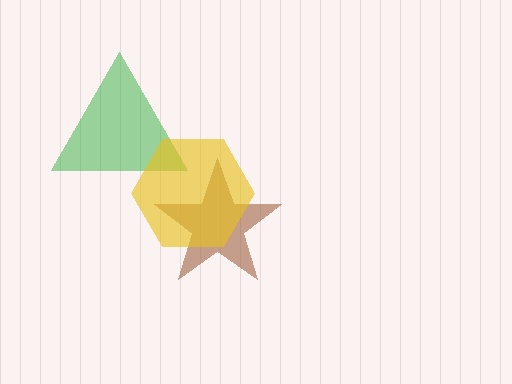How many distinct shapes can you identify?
There are 3 distinct shapes: a green triangle, a brown star, a yellow hexagon.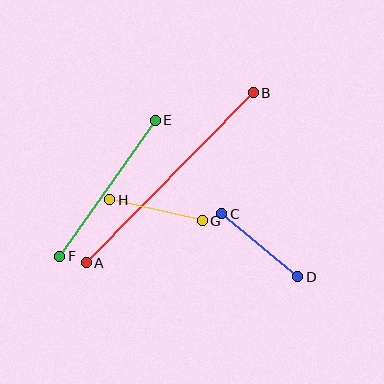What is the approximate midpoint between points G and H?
The midpoint is at approximately (156, 210) pixels.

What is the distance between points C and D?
The distance is approximately 99 pixels.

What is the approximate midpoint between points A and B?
The midpoint is at approximately (170, 178) pixels.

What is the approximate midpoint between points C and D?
The midpoint is at approximately (260, 245) pixels.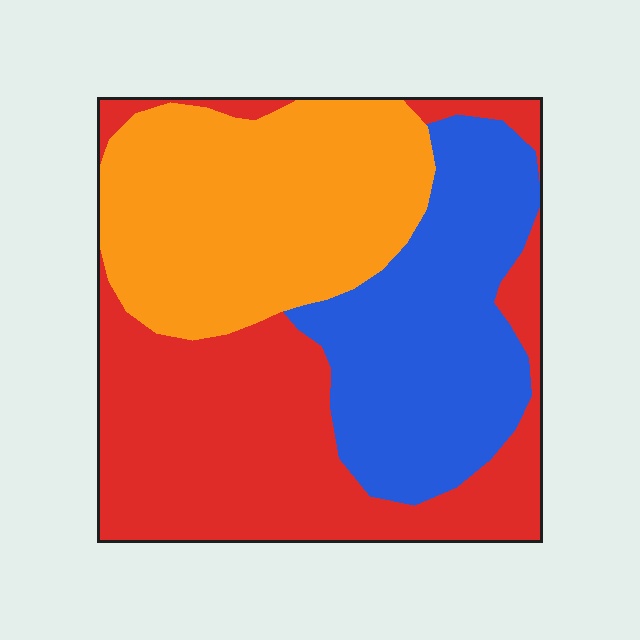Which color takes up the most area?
Red, at roughly 40%.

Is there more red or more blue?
Red.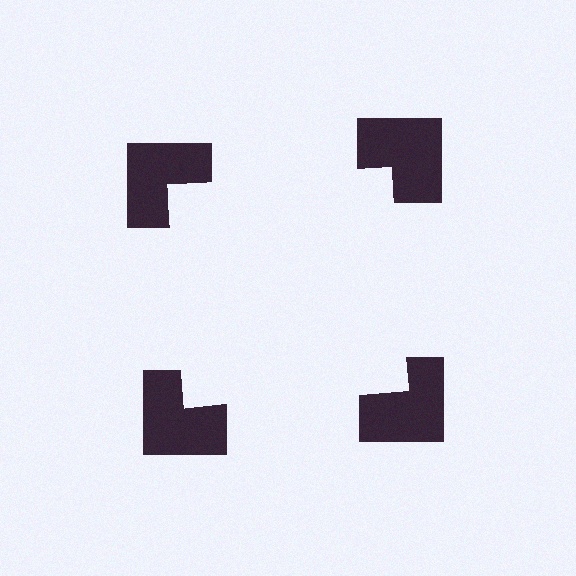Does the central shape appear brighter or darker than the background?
It typically appears slightly brighter than the background, even though no actual brightness change is drawn.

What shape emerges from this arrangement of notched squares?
An illusory square — its edges are inferred from the aligned wedge cuts in the notched squares, not physically drawn.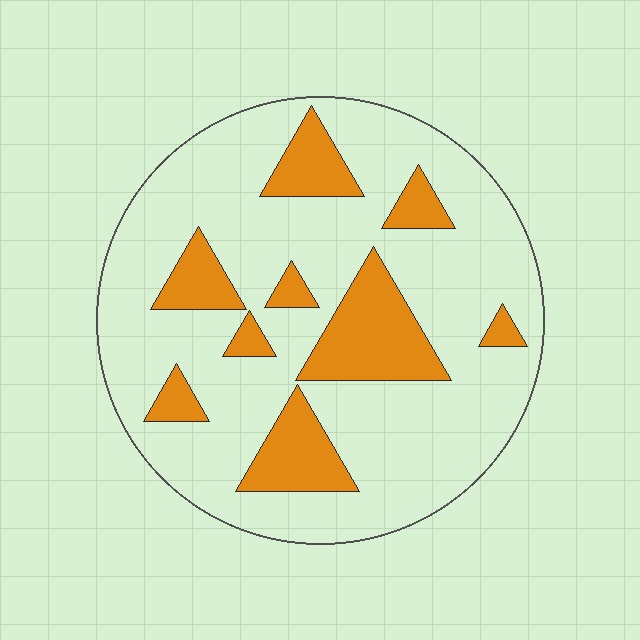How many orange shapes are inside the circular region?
9.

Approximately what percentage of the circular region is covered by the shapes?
Approximately 20%.